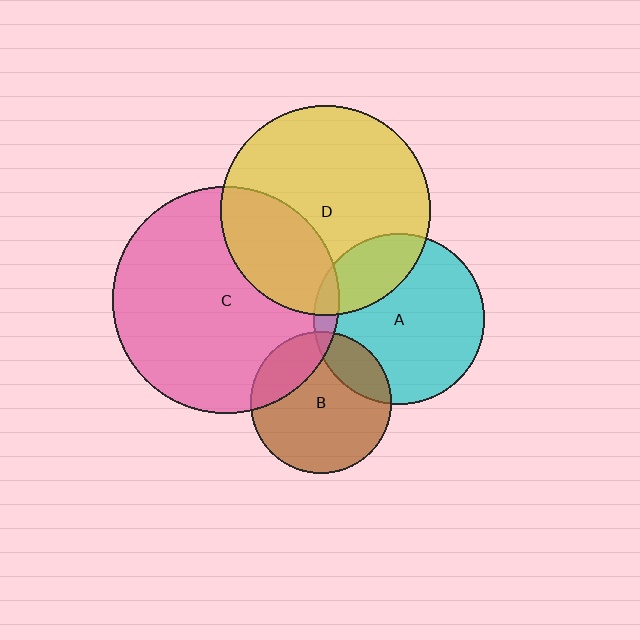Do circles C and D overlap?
Yes.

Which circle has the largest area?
Circle C (pink).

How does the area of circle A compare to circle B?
Approximately 1.5 times.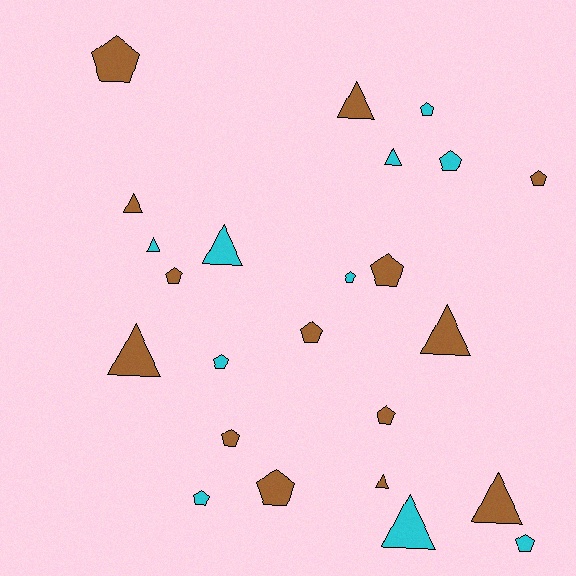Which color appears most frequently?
Brown, with 14 objects.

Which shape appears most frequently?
Pentagon, with 14 objects.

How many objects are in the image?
There are 24 objects.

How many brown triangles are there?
There are 6 brown triangles.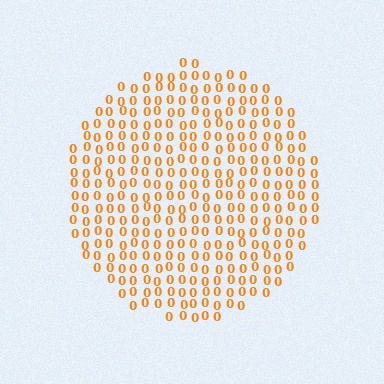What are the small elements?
The small elements are digit 0's.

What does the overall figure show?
The overall figure shows a circle.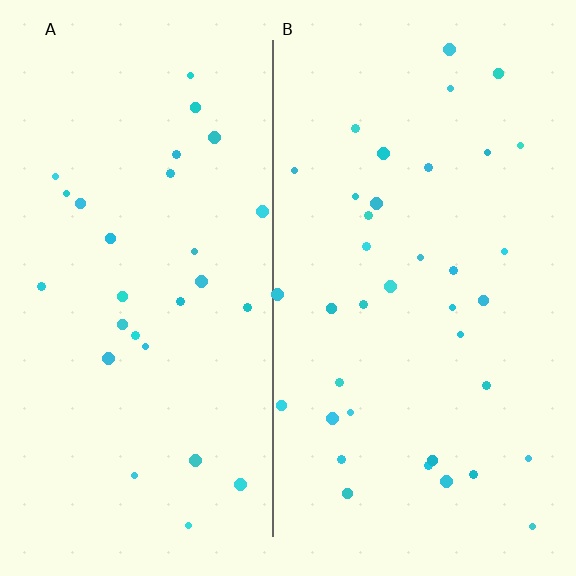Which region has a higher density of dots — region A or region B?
B (the right).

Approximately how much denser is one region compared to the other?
Approximately 1.3× — region B over region A.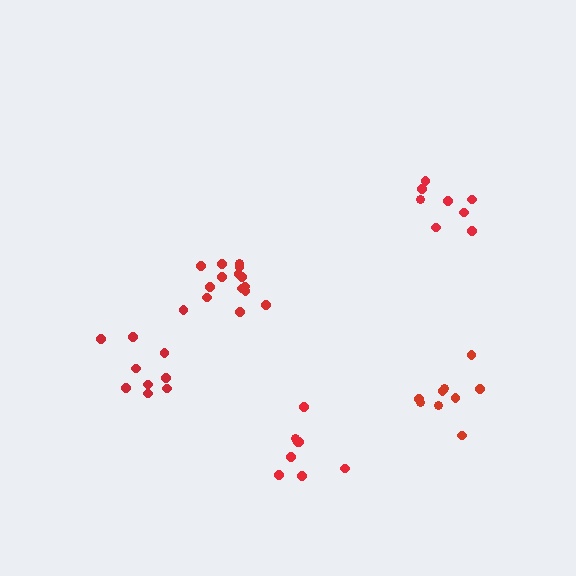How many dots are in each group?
Group 1: 8 dots, Group 2: 9 dots, Group 3: 10 dots, Group 4: 14 dots, Group 5: 8 dots (49 total).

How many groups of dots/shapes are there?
There are 5 groups.